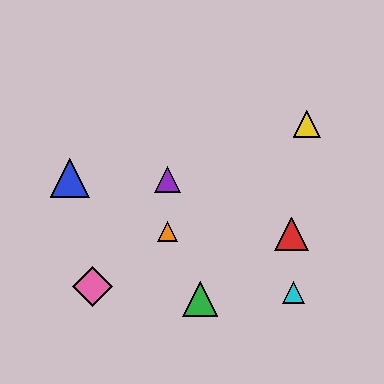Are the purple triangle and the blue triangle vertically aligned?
No, the purple triangle is at x≈167 and the blue triangle is at x≈70.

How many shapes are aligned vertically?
2 shapes (the purple triangle, the orange triangle) are aligned vertically.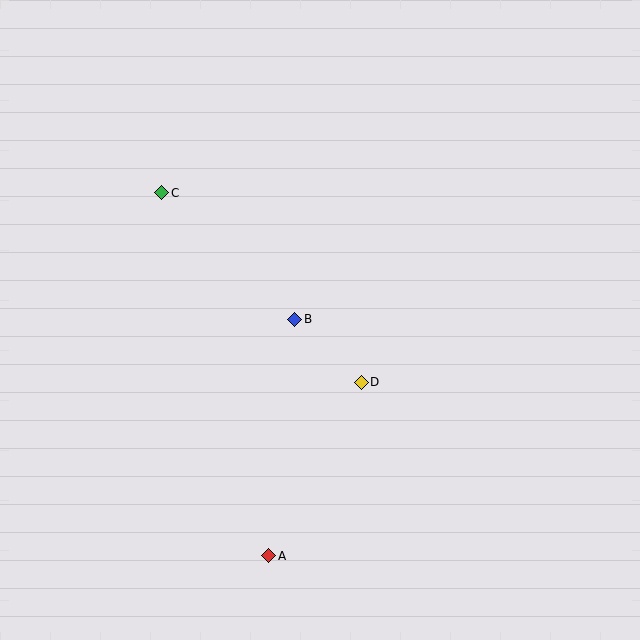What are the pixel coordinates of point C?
Point C is at (162, 193).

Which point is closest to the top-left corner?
Point C is closest to the top-left corner.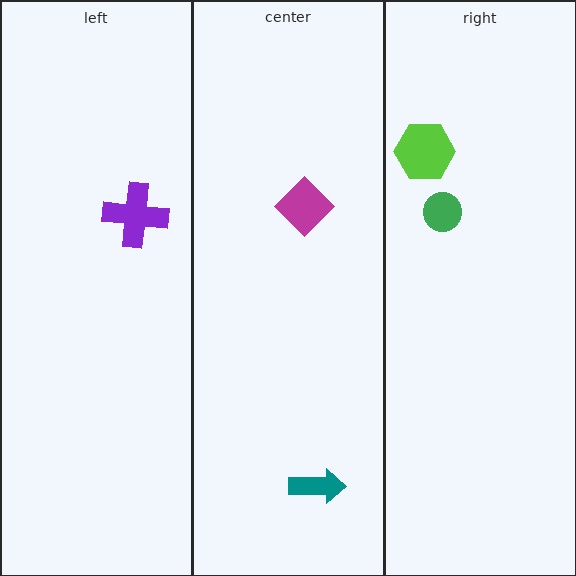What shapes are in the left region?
The purple cross.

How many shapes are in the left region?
1.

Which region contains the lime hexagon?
The right region.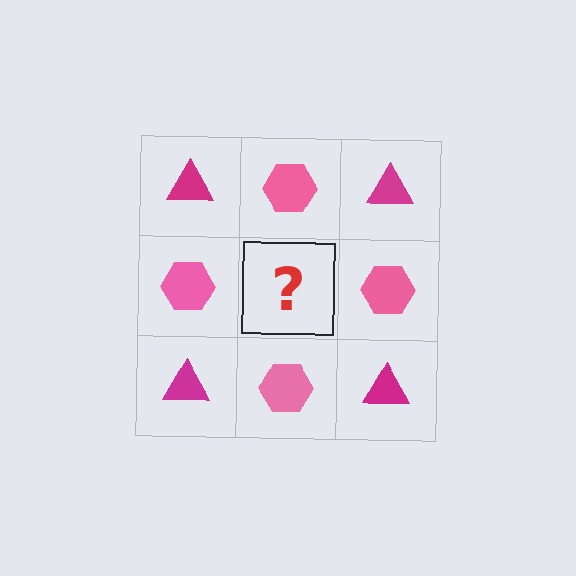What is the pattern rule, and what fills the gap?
The rule is that it alternates magenta triangle and pink hexagon in a checkerboard pattern. The gap should be filled with a magenta triangle.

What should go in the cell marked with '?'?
The missing cell should contain a magenta triangle.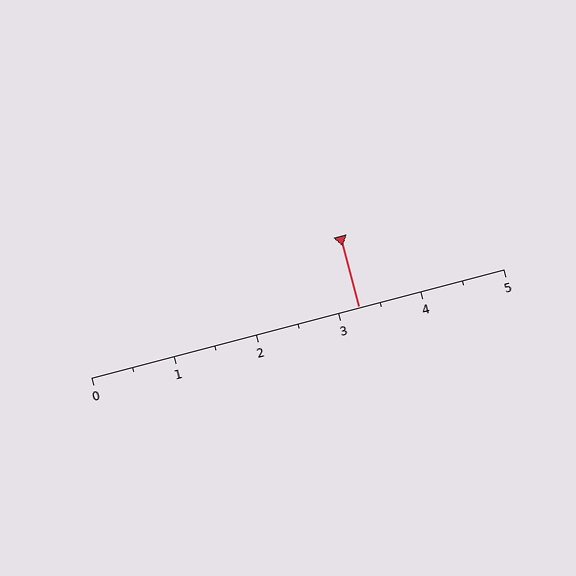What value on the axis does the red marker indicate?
The marker indicates approximately 3.2.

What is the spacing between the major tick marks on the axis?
The major ticks are spaced 1 apart.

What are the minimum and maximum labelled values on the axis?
The axis runs from 0 to 5.